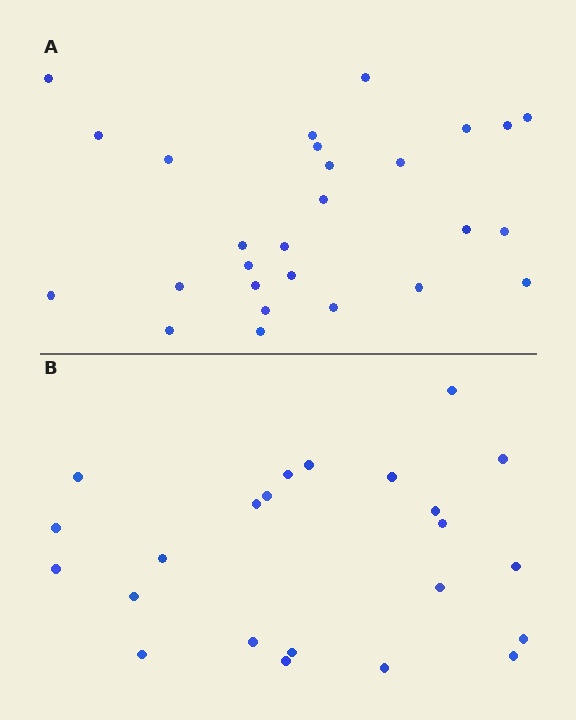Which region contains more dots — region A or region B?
Region A (the top region) has more dots.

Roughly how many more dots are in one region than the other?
Region A has about 4 more dots than region B.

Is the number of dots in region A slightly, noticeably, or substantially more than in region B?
Region A has only slightly more — the two regions are fairly close. The ratio is roughly 1.2 to 1.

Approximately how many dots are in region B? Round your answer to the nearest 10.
About 20 dots. (The exact count is 23, which rounds to 20.)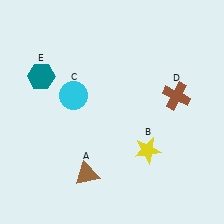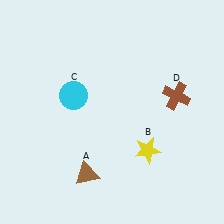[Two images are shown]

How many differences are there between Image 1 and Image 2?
There is 1 difference between the two images.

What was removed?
The teal hexagon (E) was removed in Image 2.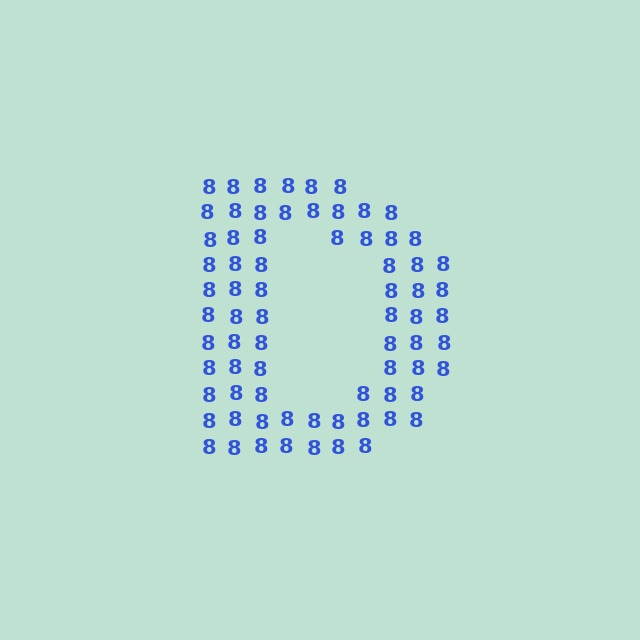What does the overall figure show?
The overall figure shows the letter D.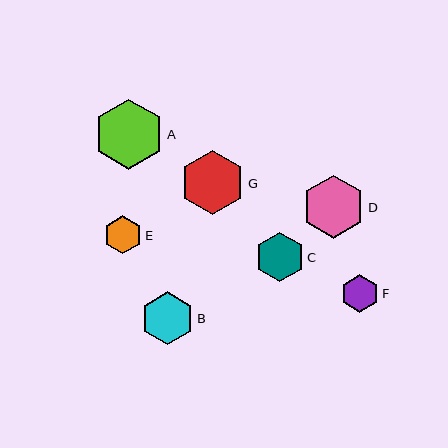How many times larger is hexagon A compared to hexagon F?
Hexagon A is approximately 1.9 times the size of hexagon F.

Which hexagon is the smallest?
Hexagon E is the smallest with a size of approximately 38 pixels.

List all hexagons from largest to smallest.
From largest to smallest: A, G, D, B, C, F, E.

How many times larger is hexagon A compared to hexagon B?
Hexagon A is approximately 1.3 times the size of hexagon B.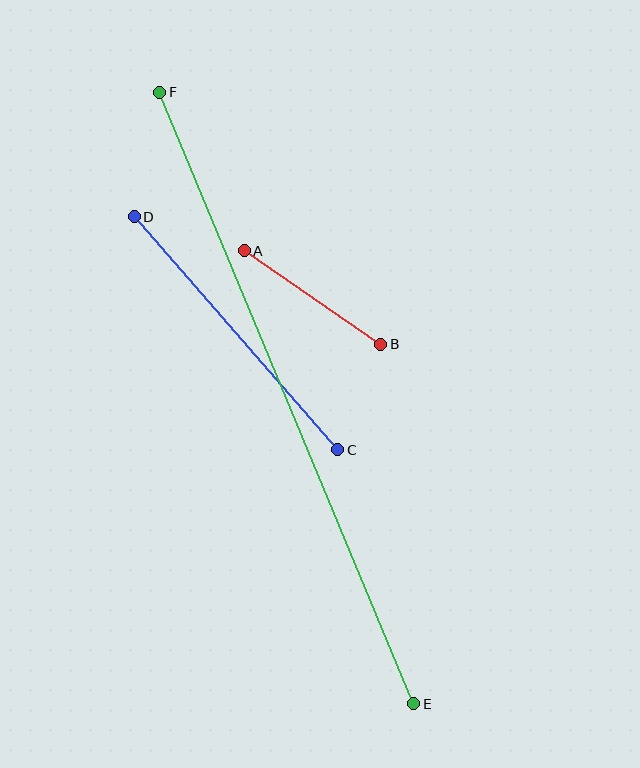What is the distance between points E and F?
The distance is approximately 662 pixels.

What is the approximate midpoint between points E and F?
The midpoint is at approximately (287, 398) pixels.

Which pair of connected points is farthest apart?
Points E and F are farthest apart.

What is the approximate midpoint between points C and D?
The midpoint is at approximately (236, 333) pixels.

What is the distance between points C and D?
The distance is approximately 309 pixels.